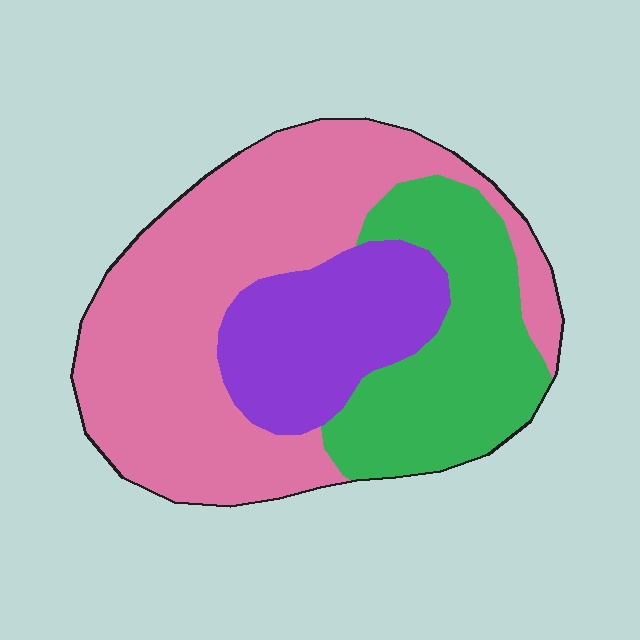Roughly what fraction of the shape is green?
Green takes up about one quarter (1/4) of the shape.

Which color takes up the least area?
Purple, at roughly 20%.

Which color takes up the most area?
Pink, at roughly 55%.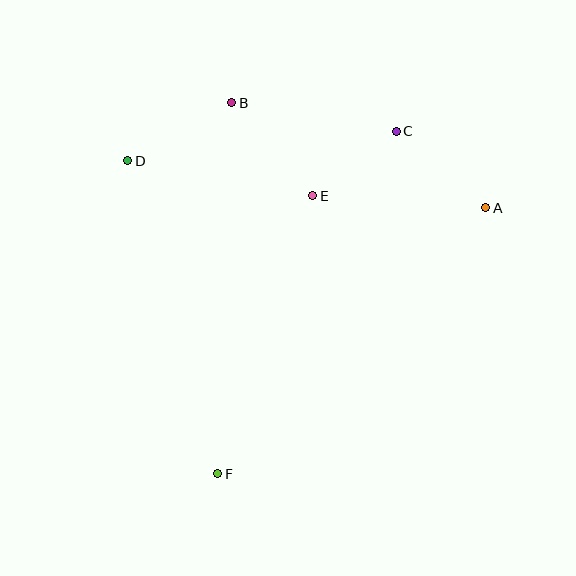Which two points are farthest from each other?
Points C and F are farthest from each other.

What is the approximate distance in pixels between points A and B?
The distance between A and B is approximately 275 pixels.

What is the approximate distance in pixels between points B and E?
The distance between B and E is approximately 123 pixels.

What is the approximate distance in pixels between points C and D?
The distance between C and D is approximately 270 pixels.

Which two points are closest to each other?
Points C and E are closest to each other.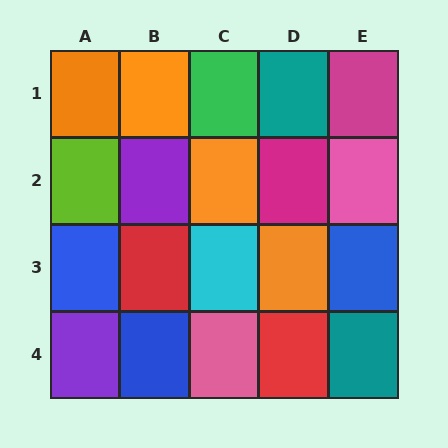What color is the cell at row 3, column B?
Red.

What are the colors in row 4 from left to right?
Purple, blue, pink, red, teal.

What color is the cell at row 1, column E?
Magenta.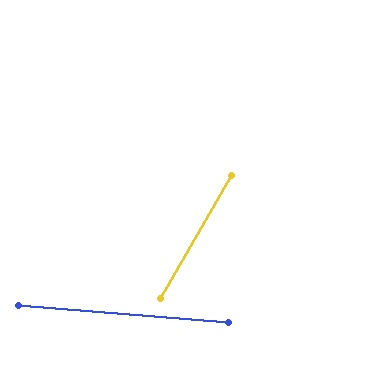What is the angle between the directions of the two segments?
Approximately 65 degrees.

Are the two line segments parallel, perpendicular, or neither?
Neither parallel nor perpendicular — they differ by about 65°.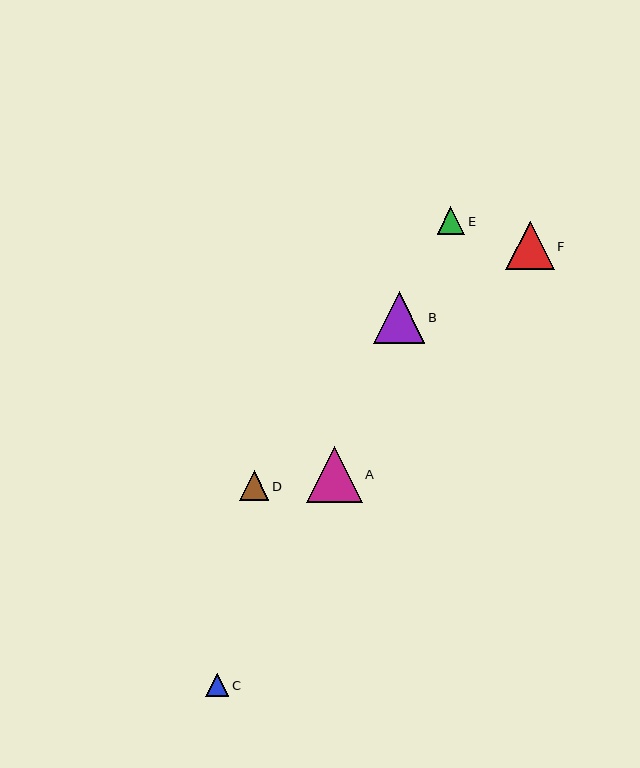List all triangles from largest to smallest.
From largest to smallest: A, B, F, D, E, C.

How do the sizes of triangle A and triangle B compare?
Triangle A and triangle B are approximately the same size.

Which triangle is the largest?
Triangle A is the largest with a size of approximately 56 pixels.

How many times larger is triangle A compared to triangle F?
Triangle A is approximately 1.2 times the size of triangle F.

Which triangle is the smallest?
Triangle C is the smallest with a size of approximately 24 pixels.